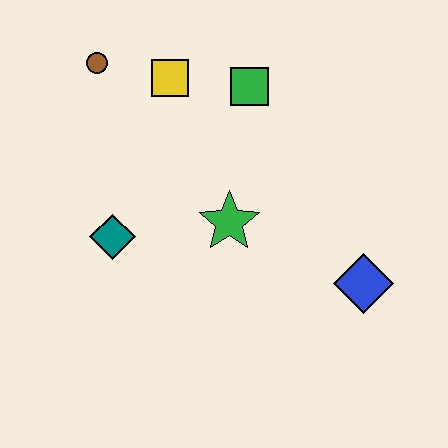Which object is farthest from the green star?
The brown circle is farthest from the green star.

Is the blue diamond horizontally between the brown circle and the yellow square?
No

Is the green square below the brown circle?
Yes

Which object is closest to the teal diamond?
The green star is closest to the teal diamond.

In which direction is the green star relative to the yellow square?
The green star is below the yellow square.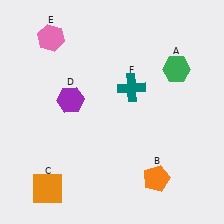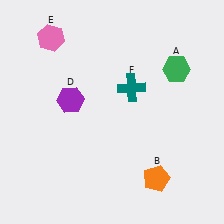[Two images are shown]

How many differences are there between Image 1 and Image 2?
There is 1 difference between the two images.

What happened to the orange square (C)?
The orange square (C) was removed in Image 2. It was in the bottom-left area of Image 1.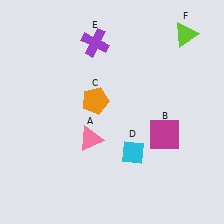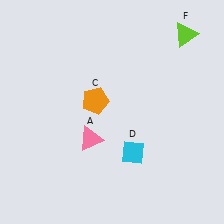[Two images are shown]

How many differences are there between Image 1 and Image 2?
There are 2 differences between the two images.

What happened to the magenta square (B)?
The magenta square (B) was removed in Image 2. It was in the bottom-right area of Image 1.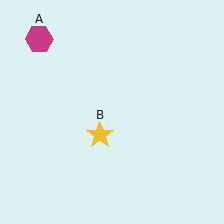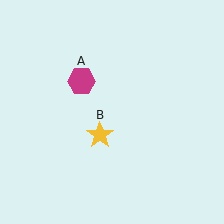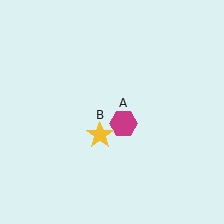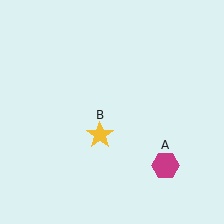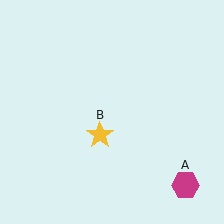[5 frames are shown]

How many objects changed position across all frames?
1 object changed position: magenta hexagon (object A).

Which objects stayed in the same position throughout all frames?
Yellow star (object B) remained stationary.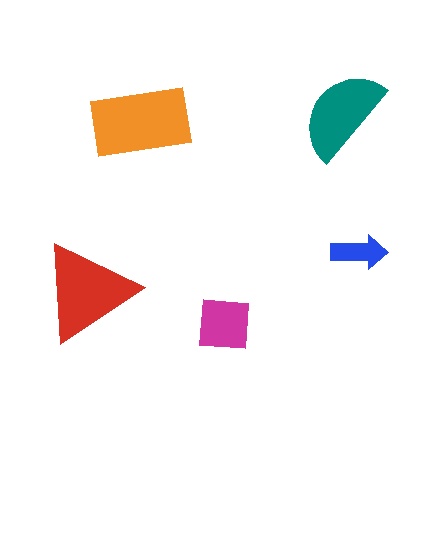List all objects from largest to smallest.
The orange rectangle, the red triangle, the teal semicircle, the magenta square, the blue arrow.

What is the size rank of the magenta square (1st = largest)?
4th.